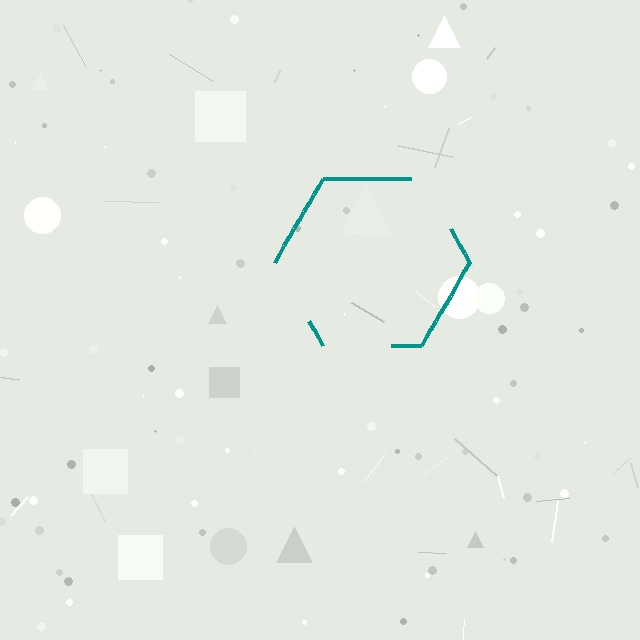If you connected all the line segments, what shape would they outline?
They would outline a hexagon.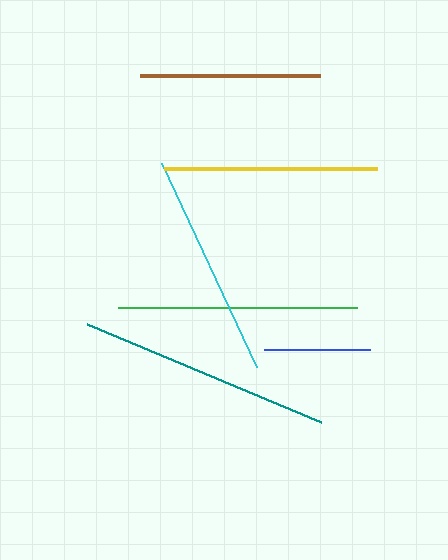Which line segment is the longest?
The teal line is the longest at approximately 253 pixels.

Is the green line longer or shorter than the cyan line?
The green line is longer than the cyan line.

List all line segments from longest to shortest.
From longest to shortest: teal, green, cyan, yellow, brown, blue.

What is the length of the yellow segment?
The yellow segment is approximately 213 pixels long.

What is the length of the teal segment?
The teal segment is approximately 253 pixels long.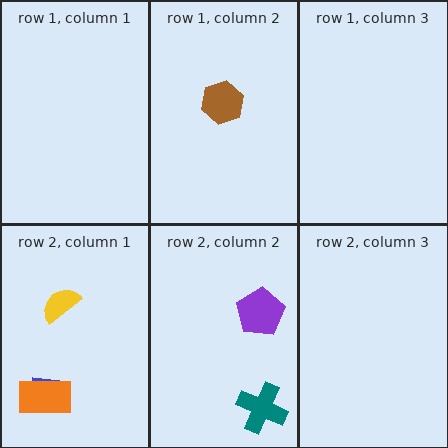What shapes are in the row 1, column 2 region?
The brown hexagon.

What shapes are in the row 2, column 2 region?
The teal cross, the purple pentagon.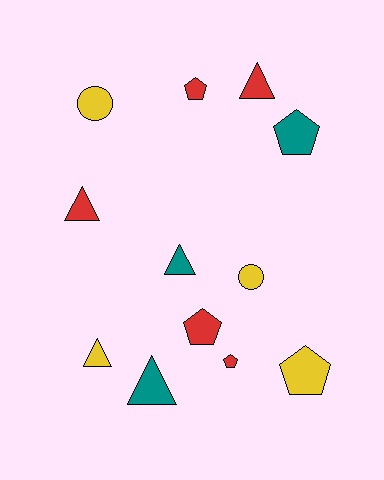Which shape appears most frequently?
Pentagon, with 5 objects.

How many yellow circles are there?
There are 2 yellow circles.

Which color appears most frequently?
Red, with 5 objects.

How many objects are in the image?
There are 12 objects.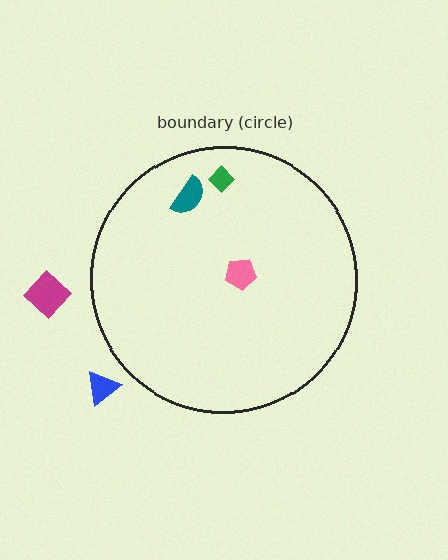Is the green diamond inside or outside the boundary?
Inside.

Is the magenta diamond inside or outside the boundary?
Outside.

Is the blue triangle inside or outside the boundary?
Outside.